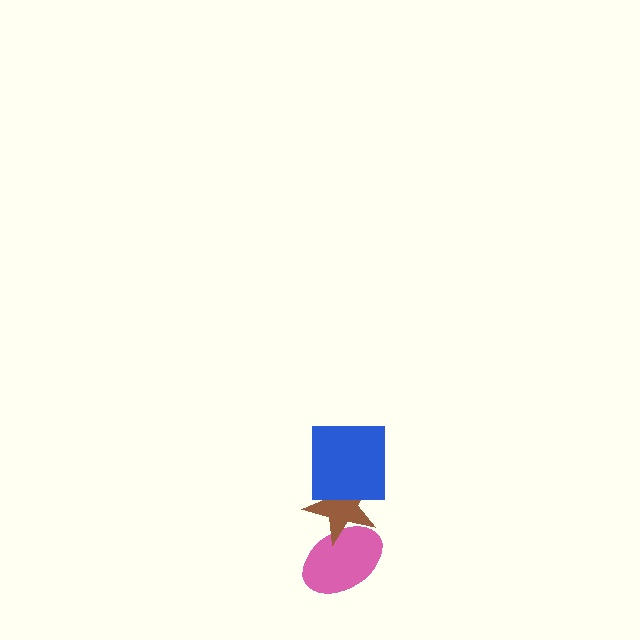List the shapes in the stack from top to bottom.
From top to bottom: the blue square, the brown star, the pink ellipse.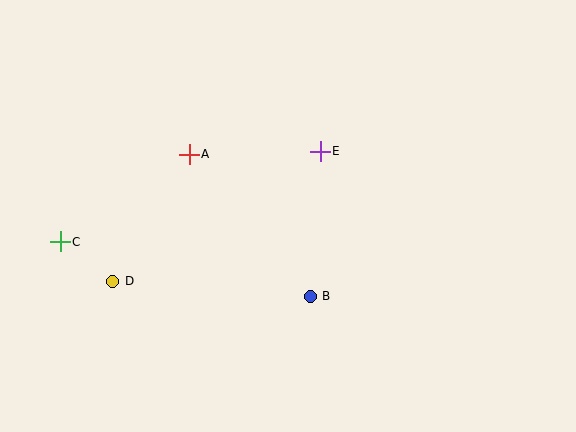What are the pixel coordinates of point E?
Point E is at (320, 151).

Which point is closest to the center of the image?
Point E at (320, 151) is closest to the center.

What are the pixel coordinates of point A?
Point A is at (189, 154).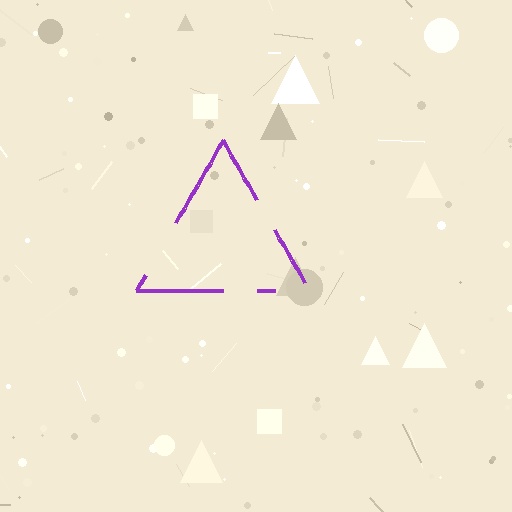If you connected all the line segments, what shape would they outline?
They would outline a triangle.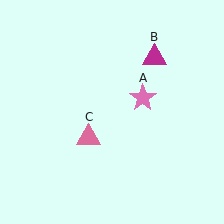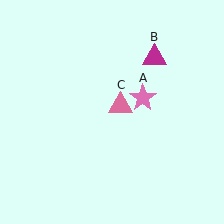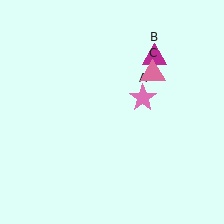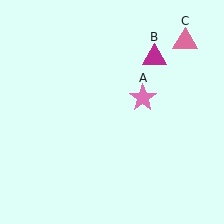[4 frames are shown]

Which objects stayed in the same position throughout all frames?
Pink star (object A) and magenta triangle (object B) remained stationary.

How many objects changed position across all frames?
1 object changed position: pink triangle (object C).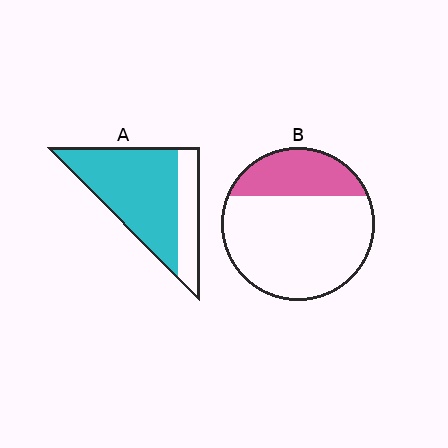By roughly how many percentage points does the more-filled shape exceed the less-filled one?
By roughly 45 percentage points (A over B).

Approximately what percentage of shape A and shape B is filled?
A is approximately 75% and B is approximately 25%.